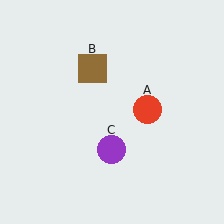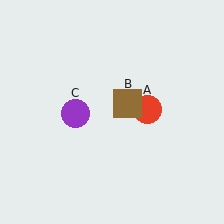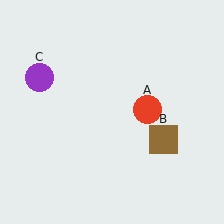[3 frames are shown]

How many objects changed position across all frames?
2 objects changed position: brown square (object B), purple circle (object C).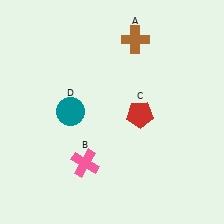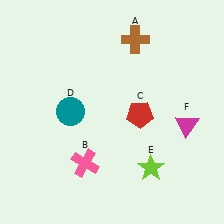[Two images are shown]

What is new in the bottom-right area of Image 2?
A lime star (E) was added in the bottom-right area of Image 2.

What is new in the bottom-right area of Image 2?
A magenta triangle (F) was added in the bottom-right area of Image 2.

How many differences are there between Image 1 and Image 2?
There are 2 differences between the two images.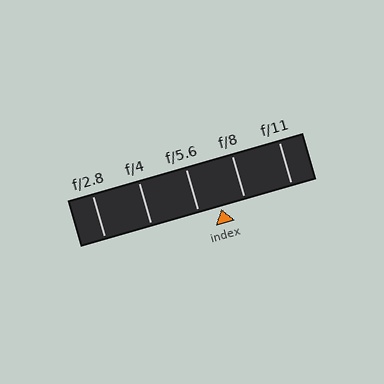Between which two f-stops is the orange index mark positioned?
The index mark is between f/5.6 and f/8.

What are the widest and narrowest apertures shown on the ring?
The widest aperture shown is f/2.8 and the narrowest is f/11.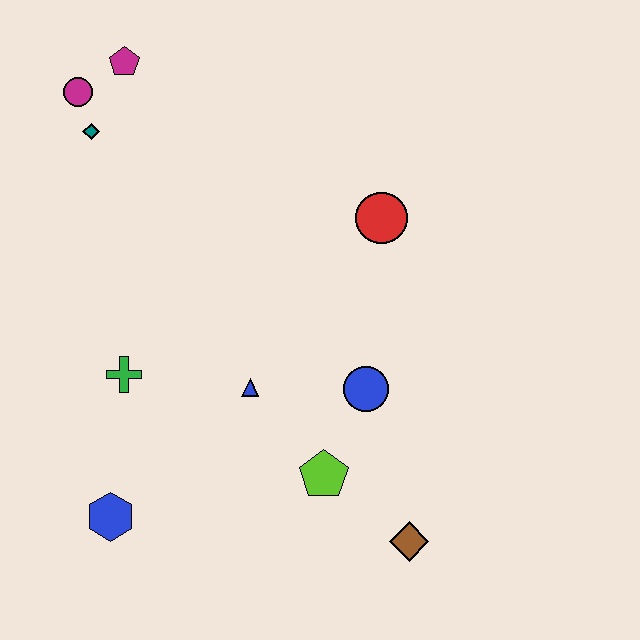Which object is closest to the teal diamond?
The magenta circle is closest to the teal diamond.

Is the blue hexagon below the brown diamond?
No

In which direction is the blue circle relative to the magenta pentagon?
The blue circle is below the magenta pentagon.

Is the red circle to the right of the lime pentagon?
Yes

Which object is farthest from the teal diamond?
The brown diamond is farthest from the teal diamond.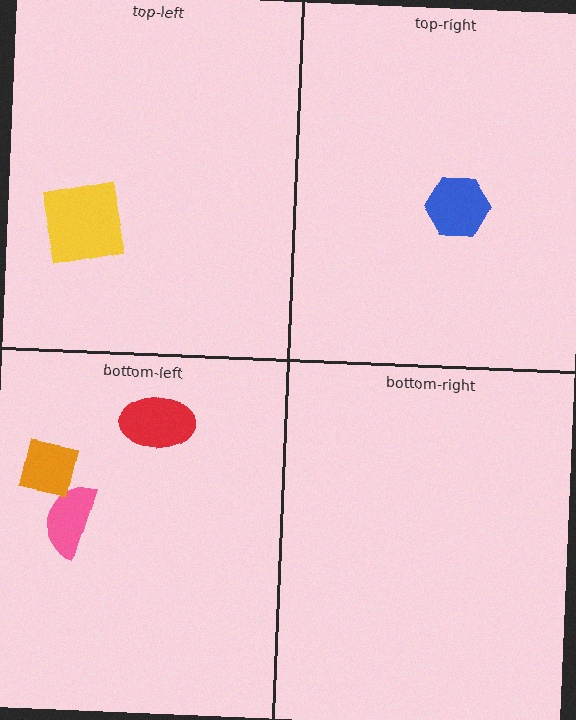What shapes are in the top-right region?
The blue hexagon.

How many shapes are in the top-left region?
1.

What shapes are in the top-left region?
The yellow square.